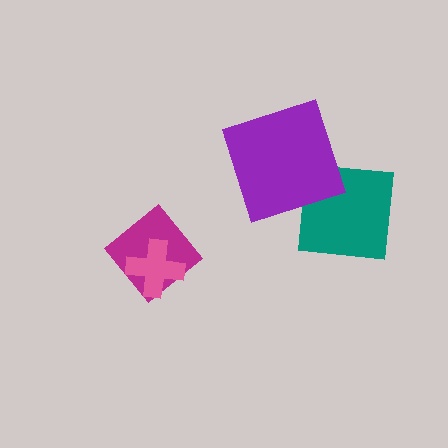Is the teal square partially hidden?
Yes, it is partially covered by another shape.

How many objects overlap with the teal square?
1 object overlaps with the teal square.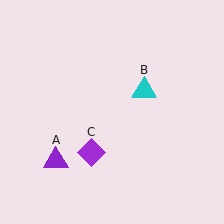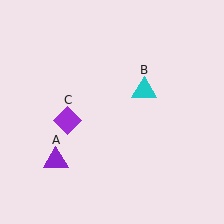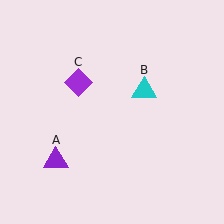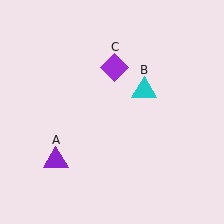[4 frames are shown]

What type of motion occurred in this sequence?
The purple diamond (object C) rotated clockwise around the center of the scene.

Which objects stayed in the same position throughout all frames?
Purple triangle (object A) and cyan triangle (object B) remained stationary.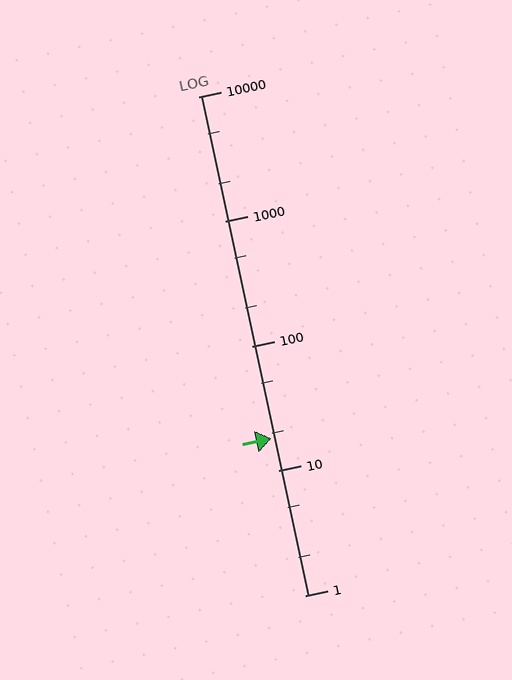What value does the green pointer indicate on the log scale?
The pointer indicates approximately 18.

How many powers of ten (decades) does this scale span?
The scale spans 4 decades, from 1 to 10000.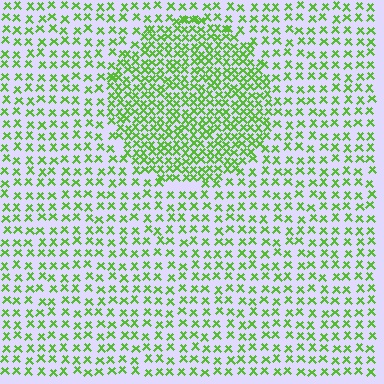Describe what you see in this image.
The image contains small lime elements arranged at two different densities. A circle-shaped region is visible where the elements are more densely packed than the surrounding area.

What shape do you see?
I see a circle.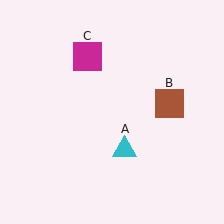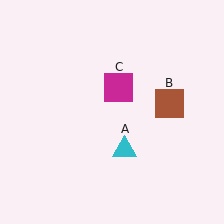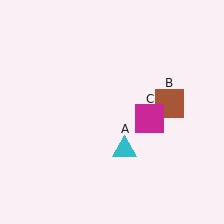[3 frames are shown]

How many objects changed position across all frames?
1 object changed position: magenta square (object C).